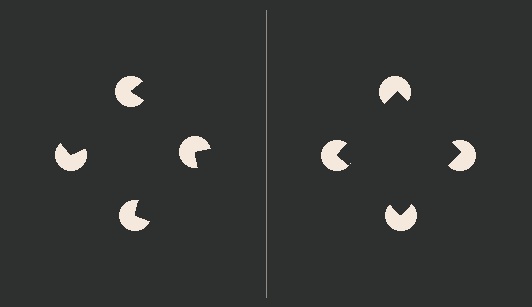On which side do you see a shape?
An illusory square appears on the right side. On the left side the wedge cuts are rotated, so no coherent shape forms.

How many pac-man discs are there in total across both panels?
8 — 4 on each side.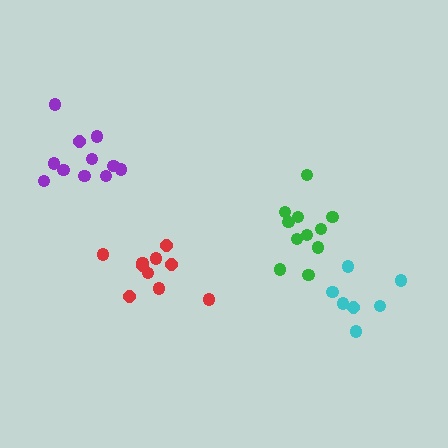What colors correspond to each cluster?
The clusters are colored: red, cyan, purple, green.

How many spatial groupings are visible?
There are 4 spatial groupings.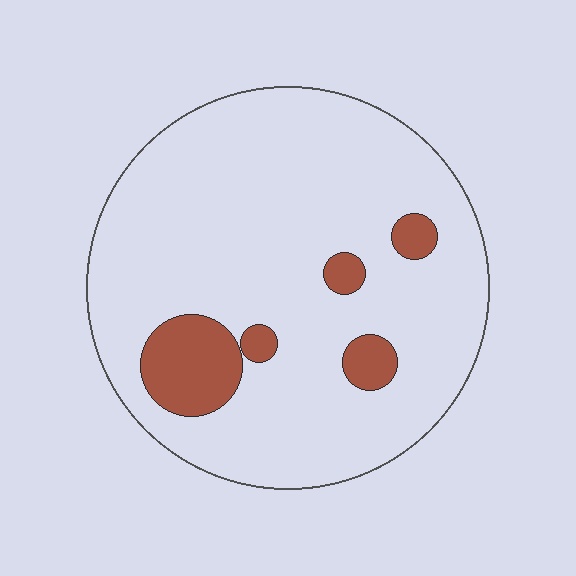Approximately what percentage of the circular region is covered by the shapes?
Approximately 10%.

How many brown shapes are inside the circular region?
5.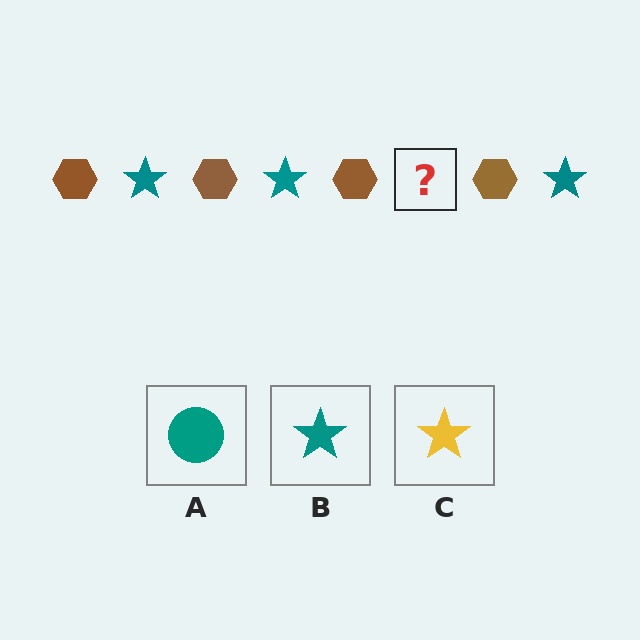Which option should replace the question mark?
Option B.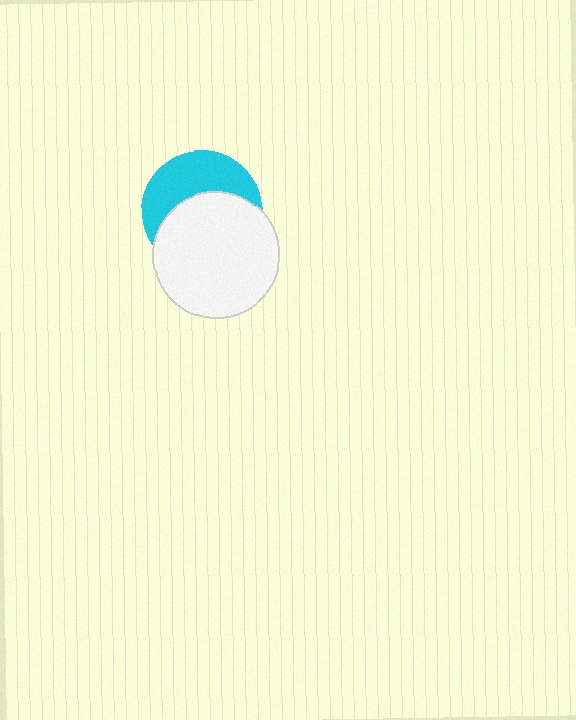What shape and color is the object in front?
The object in front is a white circle.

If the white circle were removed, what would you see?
You would see the complete cyan circle.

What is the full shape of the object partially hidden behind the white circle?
The partially hidden object is a cyan circle.